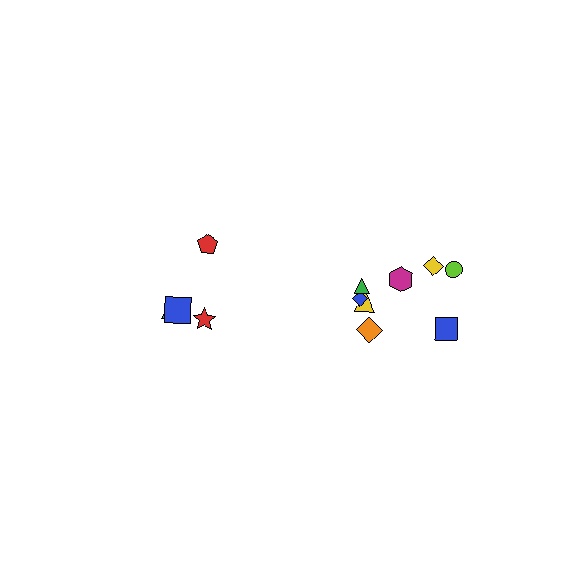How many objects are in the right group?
There are 8 objects.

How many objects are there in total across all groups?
There are 12 objects.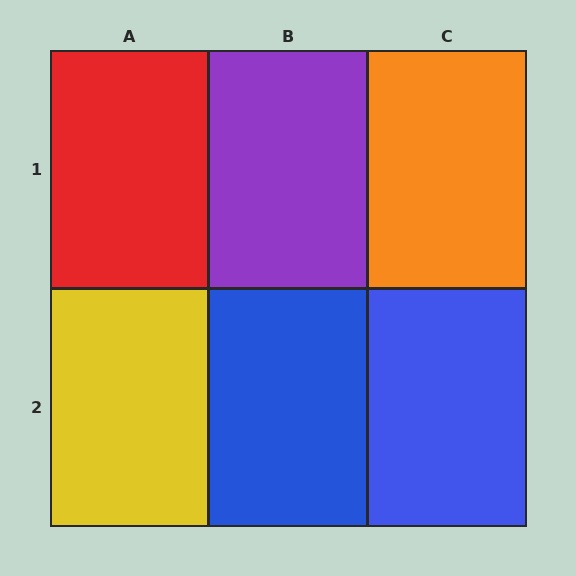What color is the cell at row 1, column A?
Red.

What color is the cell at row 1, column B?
Purple.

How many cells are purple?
1 cell is purple.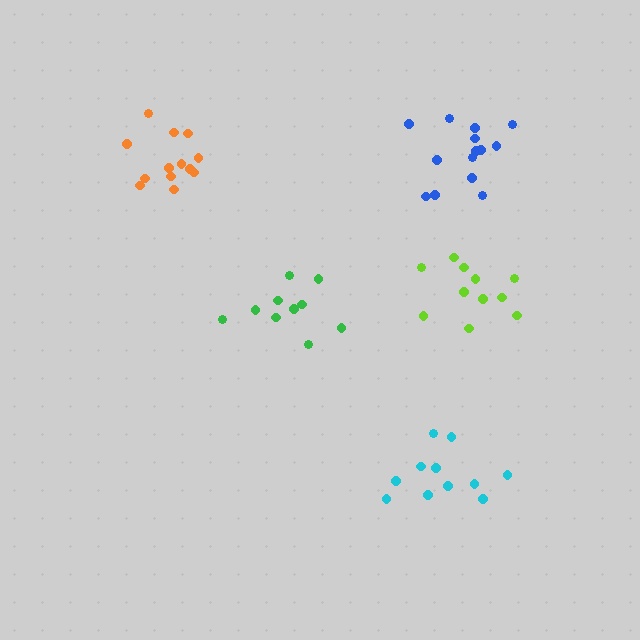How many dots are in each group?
Group 1: 10 dots, Group 2: 14 dots, Group 3: 11 dots, Group 4: 11 dots, Group 5: 13 dots (59 total).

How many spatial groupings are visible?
There are 5 spatial groupings.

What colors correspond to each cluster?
The clusters are colored: green, blue, lime, cyan, orange.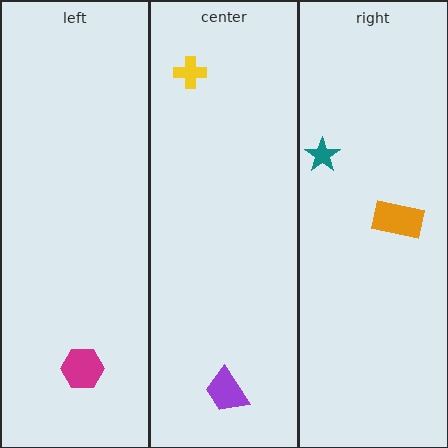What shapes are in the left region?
The magenta hexagon.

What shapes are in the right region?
The teal star, the orange rectangle.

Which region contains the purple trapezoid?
The center region.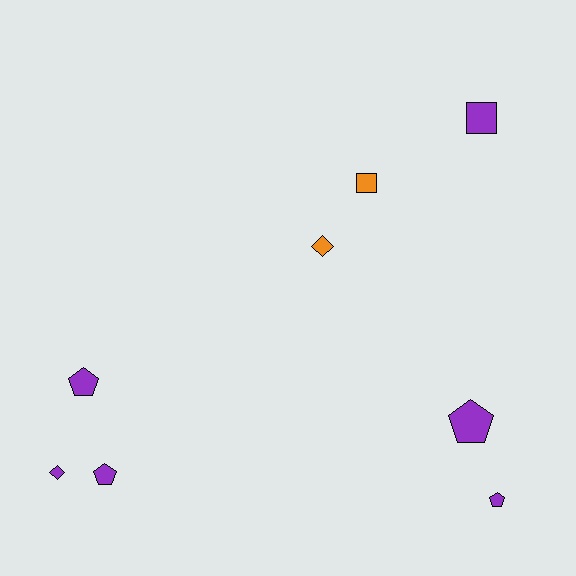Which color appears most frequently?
Purple, with 6 objects.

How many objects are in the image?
There are 8 objects.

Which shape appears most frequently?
Pentagon, with 4 objects.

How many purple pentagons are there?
There are 4 purple pentagons.